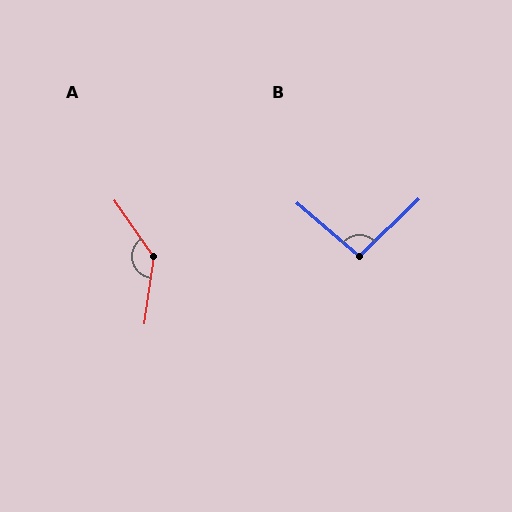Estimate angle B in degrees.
Approximately 96 degrees.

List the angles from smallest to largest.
B (96°), A (137°).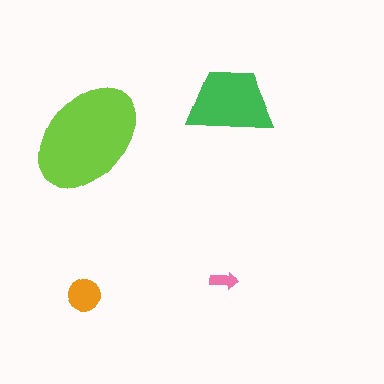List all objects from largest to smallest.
The lime ellipse, the green trapezoid, the orange circle, the pink arrow.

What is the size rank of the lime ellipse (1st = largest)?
1st.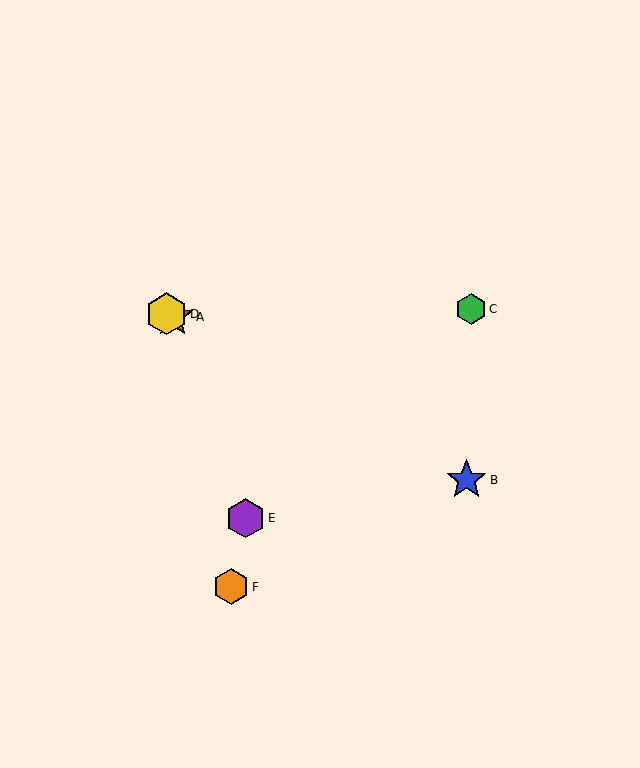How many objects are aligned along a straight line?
3 objects (A, B, D) are aligned along a straight line.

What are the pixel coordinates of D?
Object D is at (166, 314).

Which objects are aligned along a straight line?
Objects A, B, D are aligned along a straight line.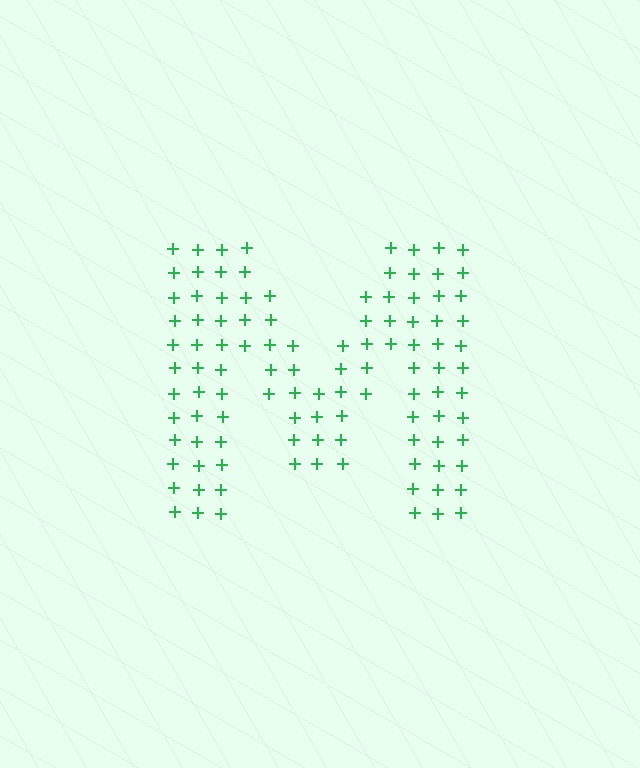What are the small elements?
The small elements are plus signs.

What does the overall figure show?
The overall figure shows the letter M.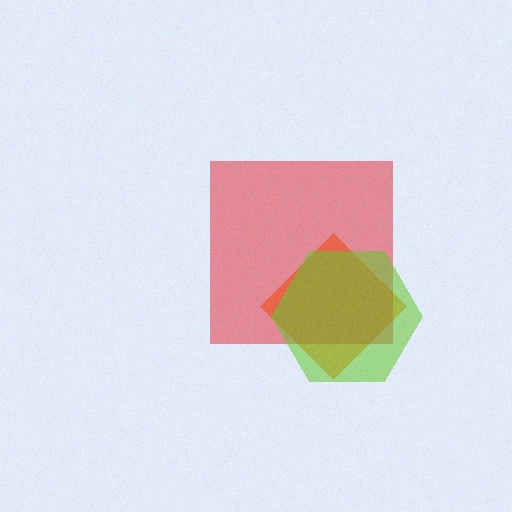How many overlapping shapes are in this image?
There are 3 overlapping shapes in the image.